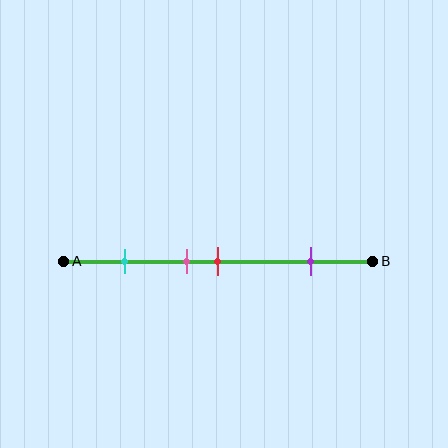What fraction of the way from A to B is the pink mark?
The pink mark is approximately 40% (0.4) of the way from A to B.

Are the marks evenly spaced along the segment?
No, the marks are not evenly spaced.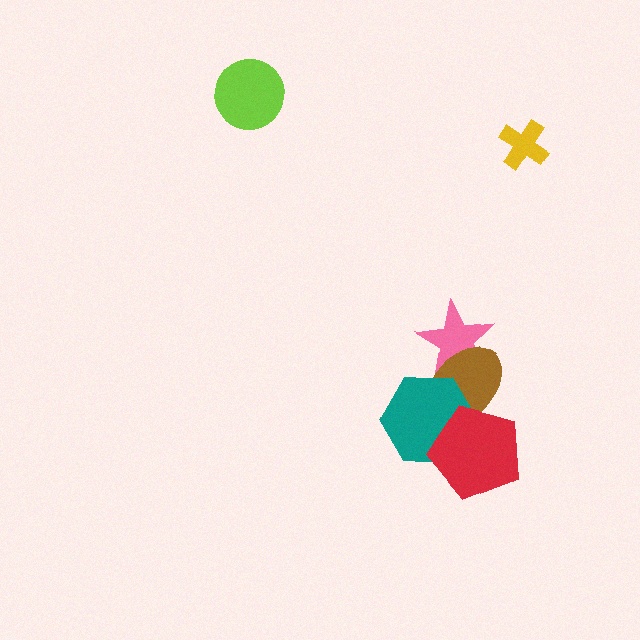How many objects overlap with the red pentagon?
2 objects overlap with the red pentagon.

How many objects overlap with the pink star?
1 object overlaps with the pink star.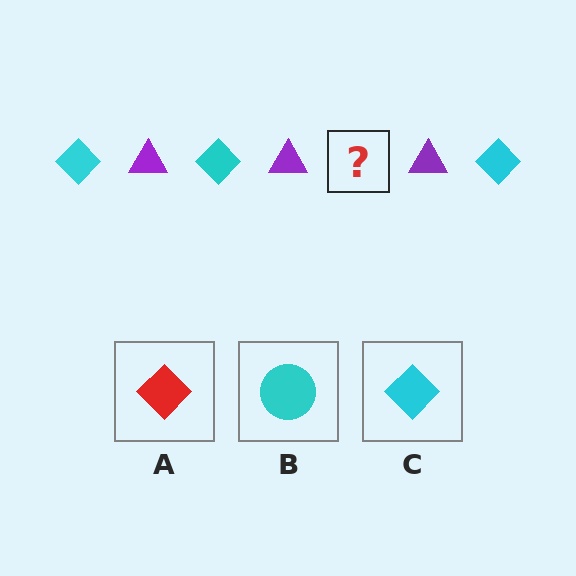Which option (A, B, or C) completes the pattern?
C.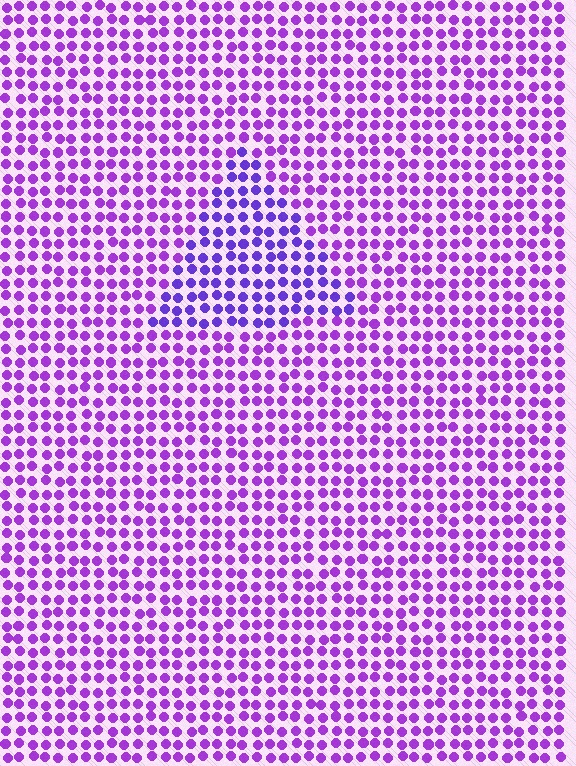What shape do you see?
I see a triangle.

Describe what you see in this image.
The image is filled with small purple elements in a uniform arrangement. A triangle-shaped region is visible where the elements are tinted to a slightly different hue, forming a subtle color boundary.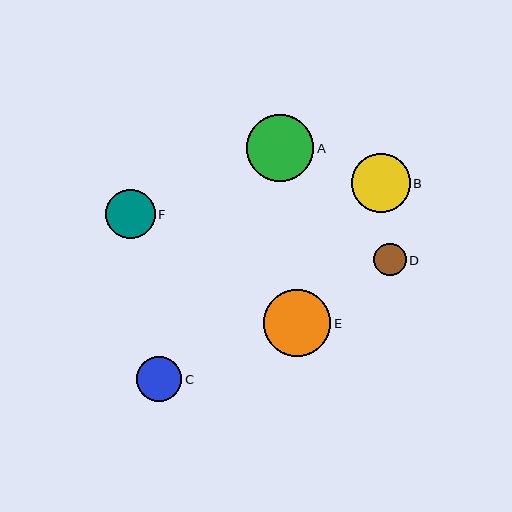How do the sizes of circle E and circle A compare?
Circle E and circle A are approximately the same size.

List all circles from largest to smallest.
From largest to smallest: E, A, B, F, C, D.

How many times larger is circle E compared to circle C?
Circle E is approximately 1.5 times the size of circle C.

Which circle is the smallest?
Circle D is the smallest with a size of approximately 33 pixels.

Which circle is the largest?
Circle E is the largest with a size of approximately 67 pixels.